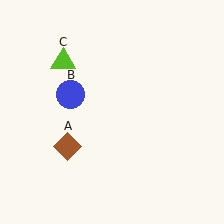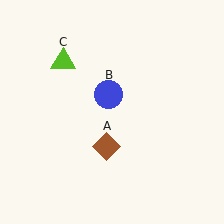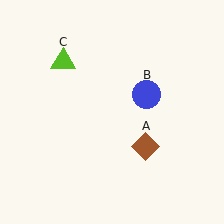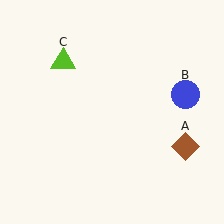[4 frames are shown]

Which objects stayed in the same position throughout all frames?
Lime triangle (object C) remained stationary.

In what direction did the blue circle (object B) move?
The blue circle (object B) moved right.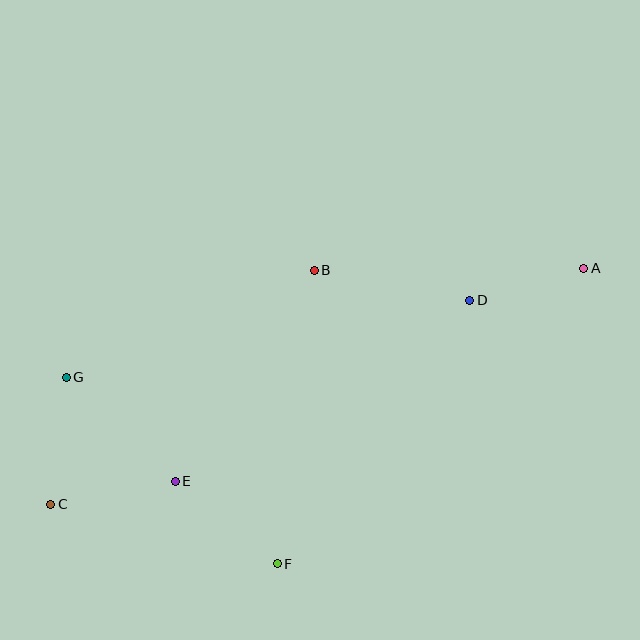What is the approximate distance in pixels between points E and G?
The distance between E and G is approximately 151 pixels.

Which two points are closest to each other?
Points A and D are closest to each other.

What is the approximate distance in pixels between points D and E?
The distance between D and E is approximately 346 pixels.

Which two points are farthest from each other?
Points A and C are farthest from each other.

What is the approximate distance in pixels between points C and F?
The distance between C and F is approximately 234 pixels.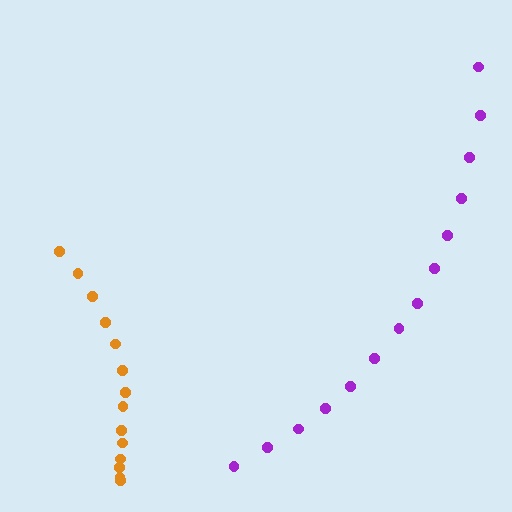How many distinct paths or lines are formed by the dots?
There are 2 distinct paths.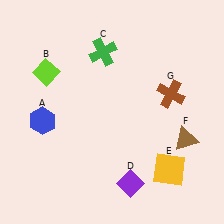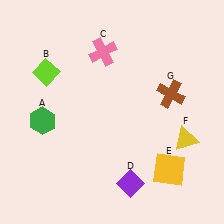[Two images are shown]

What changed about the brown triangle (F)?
In Image 1, F is brown. In Image 2, it changed to yellow.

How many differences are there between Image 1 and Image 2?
There are 3 differences between the two images.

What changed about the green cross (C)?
In Image 1, C is green. In Image 2, it changed to pink.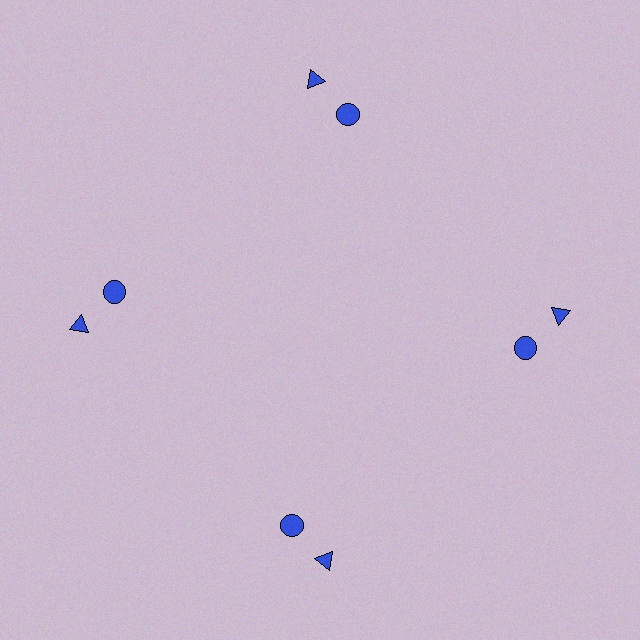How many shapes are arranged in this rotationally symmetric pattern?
There are 8 shapes, arranged in 4 groups of 2.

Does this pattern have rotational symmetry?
Yes, this pattern has 4-fold rotational symmetry. It looks the same after rotating 90 degrees around the center.